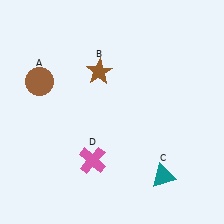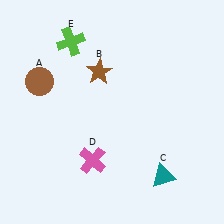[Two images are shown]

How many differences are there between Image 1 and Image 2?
There is 1 difference between the two images.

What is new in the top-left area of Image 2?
A lime cross (E) was added in the top-left area of Image 2.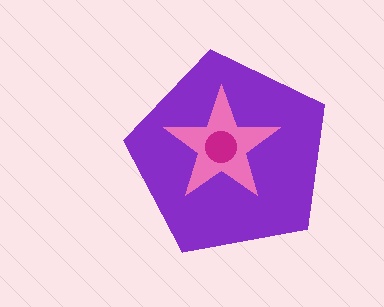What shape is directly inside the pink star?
The magenta circle.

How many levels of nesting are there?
3.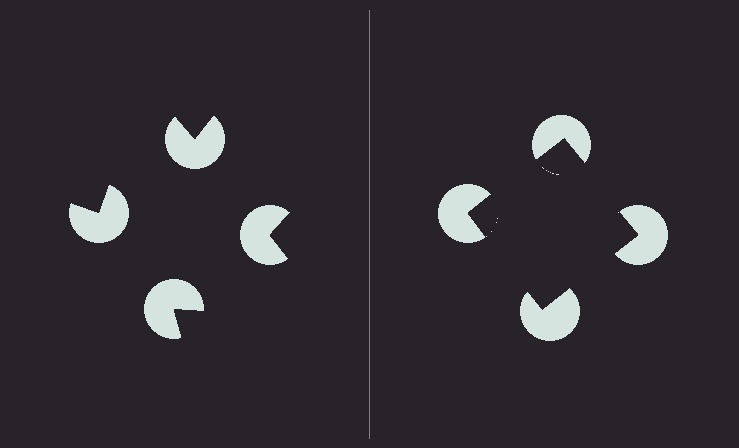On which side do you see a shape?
An illusory square appears on the right side. On the left side the wedge cuts are rotated, so no coherent shape forms.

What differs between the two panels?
The pac-man discs are positioned identically on both sides; only the wedge orientations differ. On the right they align to a square; on the left they are misaligned.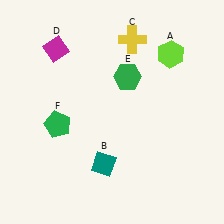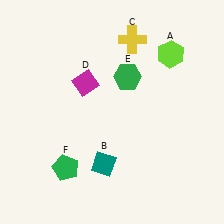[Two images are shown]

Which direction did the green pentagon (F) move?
The green pentagon (F) moved down.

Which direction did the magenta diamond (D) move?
The magenta diamond (D) moved down.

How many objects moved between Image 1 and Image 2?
2 objects moved between the two images.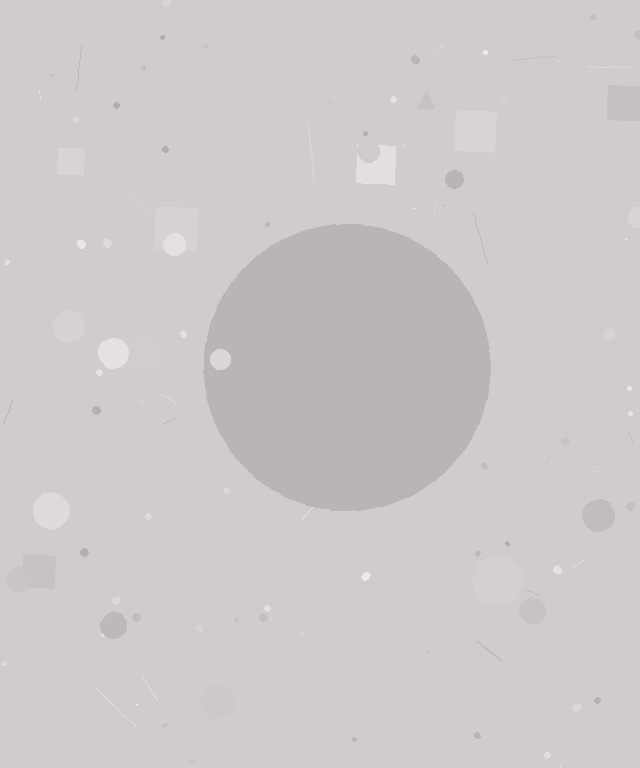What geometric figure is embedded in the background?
A circle is embedded in the background.